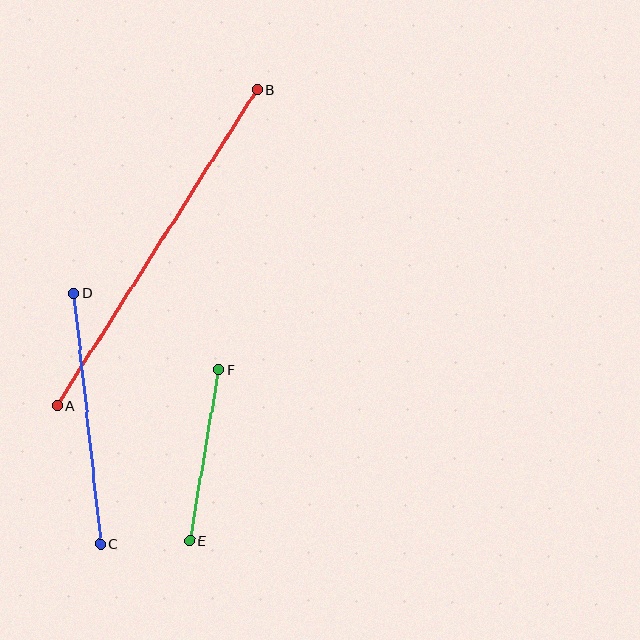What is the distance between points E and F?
The distance is approximately 174 pixels.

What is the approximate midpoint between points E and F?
The midpoint is at approximately (204, 455) pixels.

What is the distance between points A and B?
The distance is approximately 374 pixels.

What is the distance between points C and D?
The distance is approximately 252 pixels.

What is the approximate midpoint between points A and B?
The midpoint is at approximately (157, 248) pixels.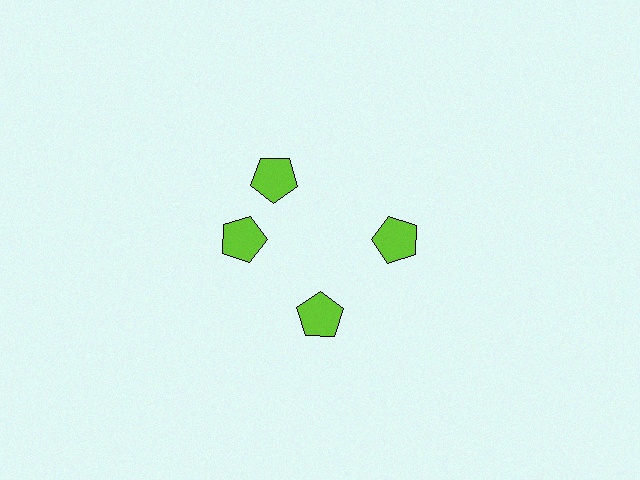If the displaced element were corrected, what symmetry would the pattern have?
It would have 4-fold rotational symmetry — the pattern would map onto itself every 90 degrees.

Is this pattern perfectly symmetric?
No. The 4 lime pentagons are arranged in a ring, but one element near the 12 o'clock position is rotated out of alignment along the ring, breaking the 4-fold rotational symmetry.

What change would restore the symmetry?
The symmetry would be restored by rotating it back into even spacing with its neighbors so that all 4 pentagons sit at equal angles and equal distance from the center.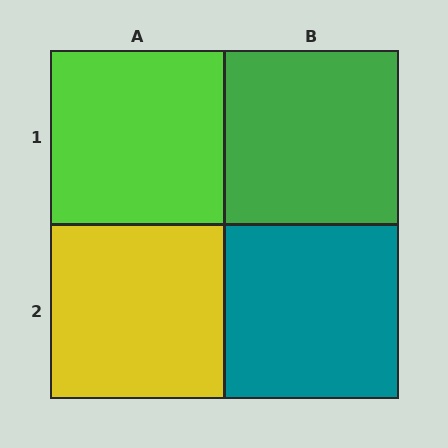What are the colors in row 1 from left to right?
Lime, green.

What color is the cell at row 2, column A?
Yellow.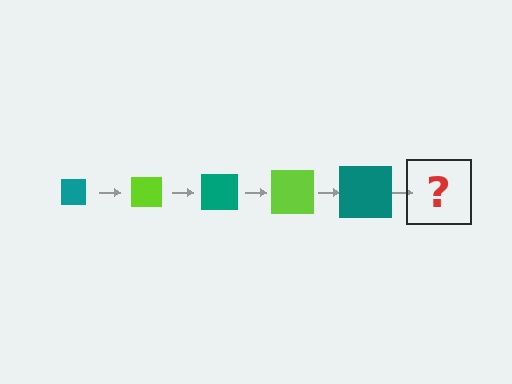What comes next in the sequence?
The next element should be a lime square, larger than the previous one.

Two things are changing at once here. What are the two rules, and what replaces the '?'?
The two rules are that the square grows larger each step and the color cycles through teal and lime. The '?' should be a lime square, larger than the previous one.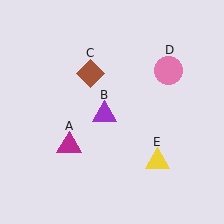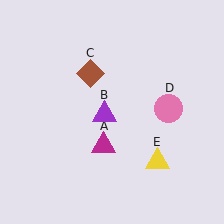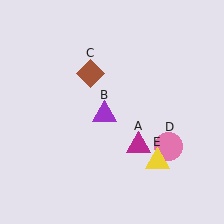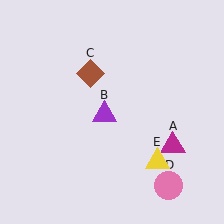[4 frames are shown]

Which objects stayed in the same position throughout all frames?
Purple triangle (object B) and brown diamond (object C) and yellow triangle (object E) remained stationary.